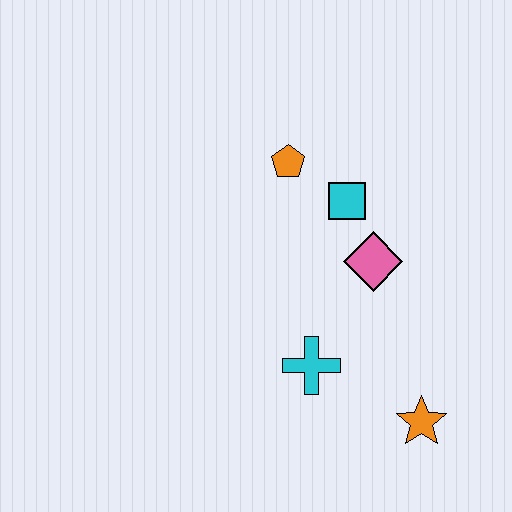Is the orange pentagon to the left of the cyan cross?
Yes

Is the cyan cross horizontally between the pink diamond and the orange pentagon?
Yes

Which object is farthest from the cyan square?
The orange star is farthest from the cyan square.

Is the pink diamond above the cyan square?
No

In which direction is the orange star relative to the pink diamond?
The orange star is below the pink diamond.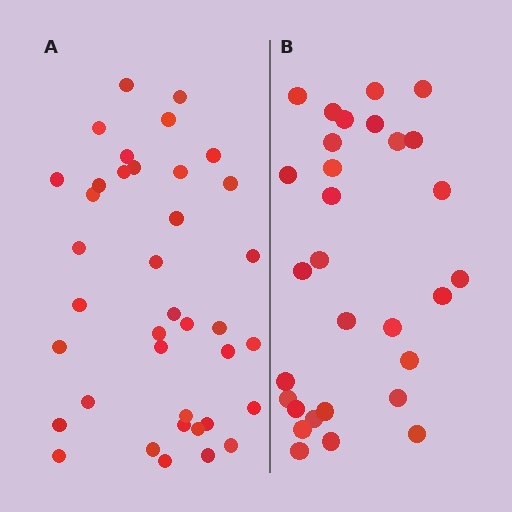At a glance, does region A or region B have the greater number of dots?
Region A (the left region) has more dots.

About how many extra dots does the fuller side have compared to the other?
Region A has roughly 8 or so more dots than region B.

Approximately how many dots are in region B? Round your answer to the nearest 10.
About 30 dots.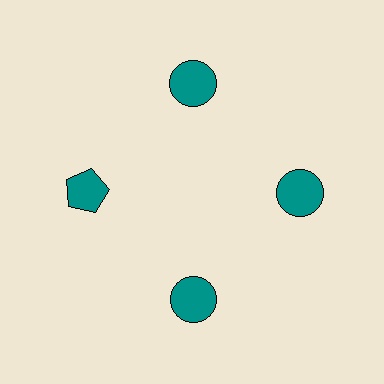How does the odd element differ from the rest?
It has a different shape: pentagon instead of circle.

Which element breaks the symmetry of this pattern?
The teal pentagon at roughly the 9 o'clock position breaks the symmetry. All other shapes are teal circles.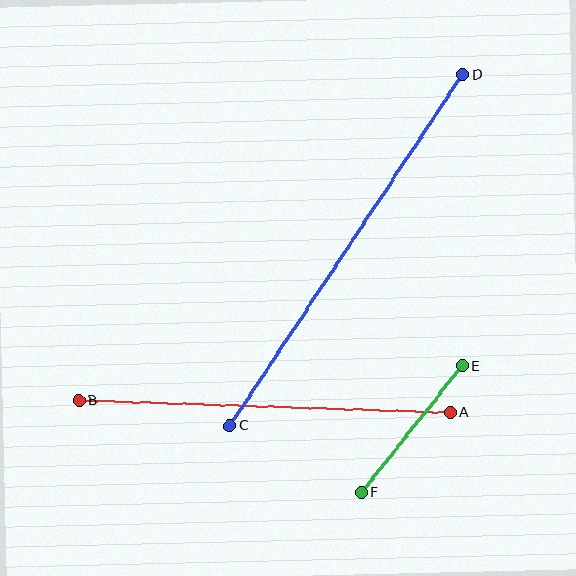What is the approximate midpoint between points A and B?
The midpoint is at approximately (265, 406) pixels.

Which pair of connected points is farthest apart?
Points C and D are farthest apart.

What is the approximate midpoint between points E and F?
The midpoint is at approximately (412, 429) pixels.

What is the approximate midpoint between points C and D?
The midpoint is at approximately (346, 250) pixels.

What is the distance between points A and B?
The distance is approximately 372 pixels.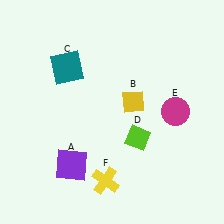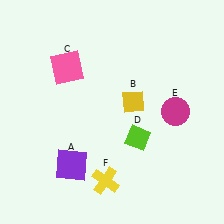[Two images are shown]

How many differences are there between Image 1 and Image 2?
There is 1 difference between the two images.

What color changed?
The square (C) changed from teal in Image 1 to pink in Image 2.